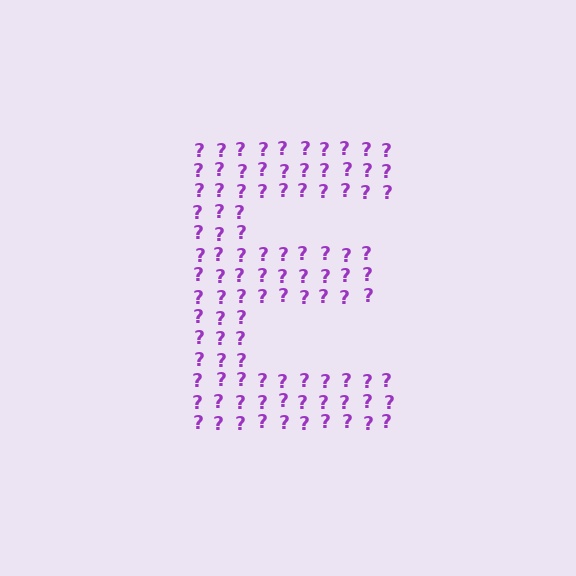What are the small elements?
The small elements are question marks.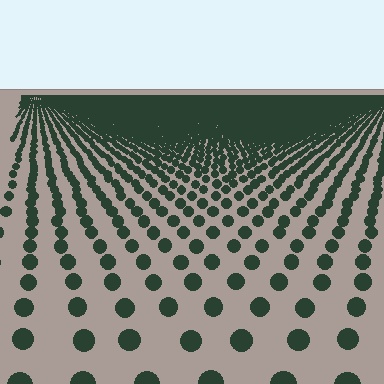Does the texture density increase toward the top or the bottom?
Density increases toward the top.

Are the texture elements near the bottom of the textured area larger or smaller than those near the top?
Larger. Near the bottom, elements are closer to the viewer and appear at a bigger on-screen size.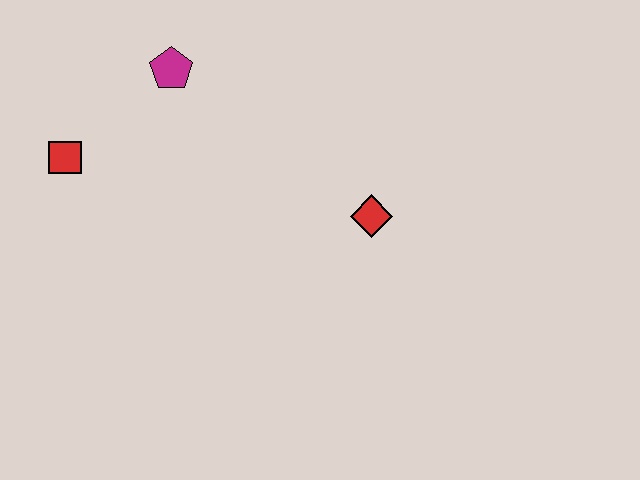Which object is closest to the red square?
The magenta pentagon is closest to the red square.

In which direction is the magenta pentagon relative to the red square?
The magenta pentagon is to the right of the red square.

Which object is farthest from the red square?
The red diamond is farthest from the red square.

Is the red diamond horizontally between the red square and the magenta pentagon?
No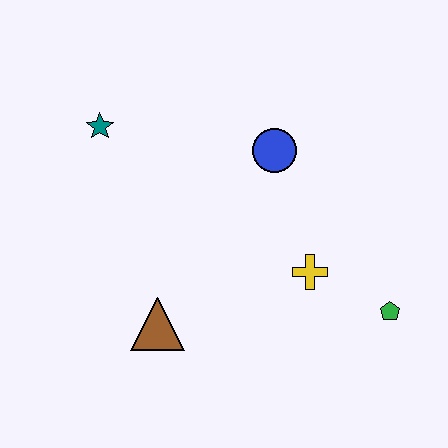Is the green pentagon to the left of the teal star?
No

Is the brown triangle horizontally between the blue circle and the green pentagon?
No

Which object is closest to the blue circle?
The yellow cross is closest to the blue circle.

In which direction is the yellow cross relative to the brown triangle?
The yellow cross is to the right of the brown triangle.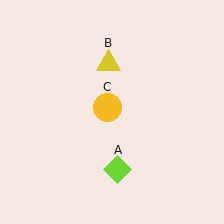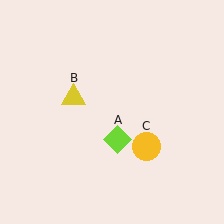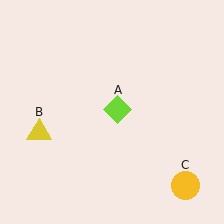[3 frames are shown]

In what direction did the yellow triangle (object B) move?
The yellow triangle (object B) moved down and to the left.